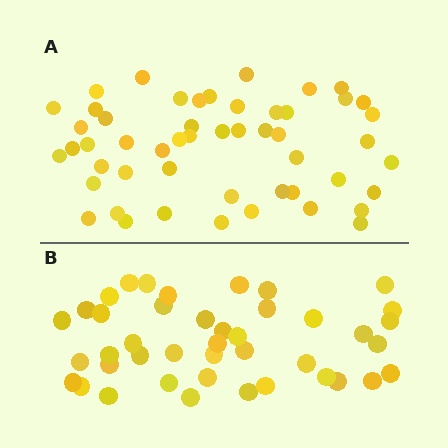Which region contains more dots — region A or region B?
Region A (the top region) has more dots.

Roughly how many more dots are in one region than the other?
Region A has roughly 8 or so more dots than region B.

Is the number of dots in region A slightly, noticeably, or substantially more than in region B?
Region A has only slightly more — the two regions are fairly close. The ratio is roughly 1.2 to 1.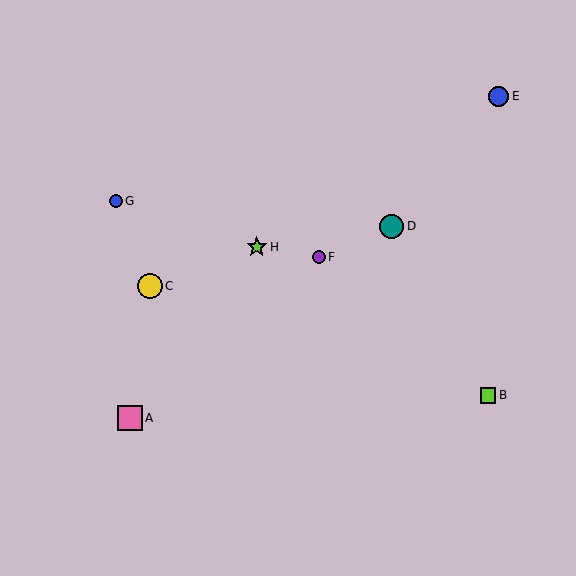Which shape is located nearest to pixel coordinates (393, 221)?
The teal circle (labeled D) at (391, 226) is nearest to that location.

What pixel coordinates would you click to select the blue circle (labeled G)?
Click at (116, 201) to select the blue circle G.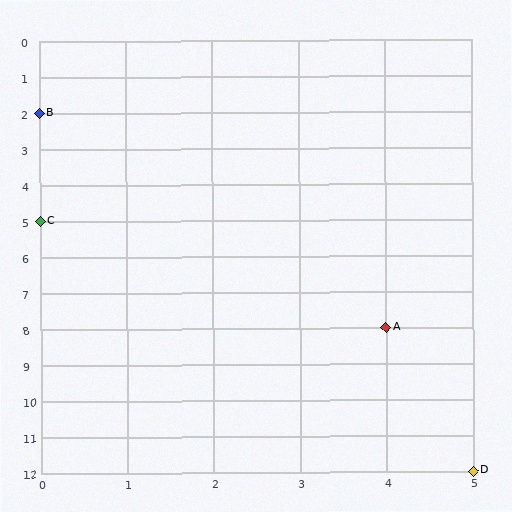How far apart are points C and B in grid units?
Points C and B are 3 rows apart.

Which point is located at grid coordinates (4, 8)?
Point A is at (4, 8).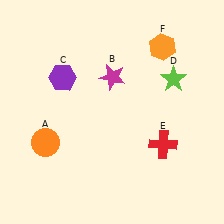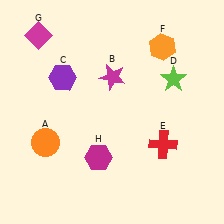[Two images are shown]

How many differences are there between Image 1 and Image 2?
There are 2 differences between the two images.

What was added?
A magenta diamond (G), a magenta hexagon (H) were added in Image 2.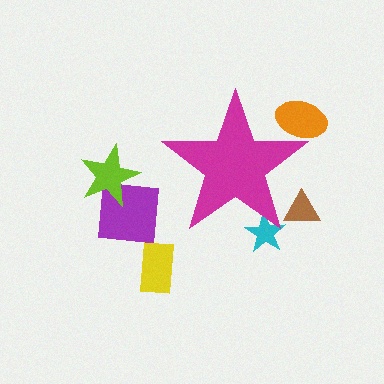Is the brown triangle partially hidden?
Yes, the brown triangle is partially hidden behind the magenta star.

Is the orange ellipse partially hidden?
Yes, the orange ellipse is partially hidden behind the magenta star.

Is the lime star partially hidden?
No, the lime star is fully visible.